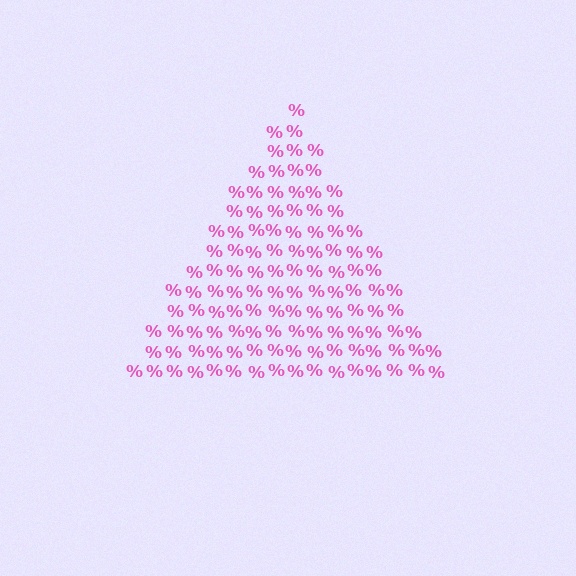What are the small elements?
The small elements are percent signs.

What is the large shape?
The large shape is a triangle.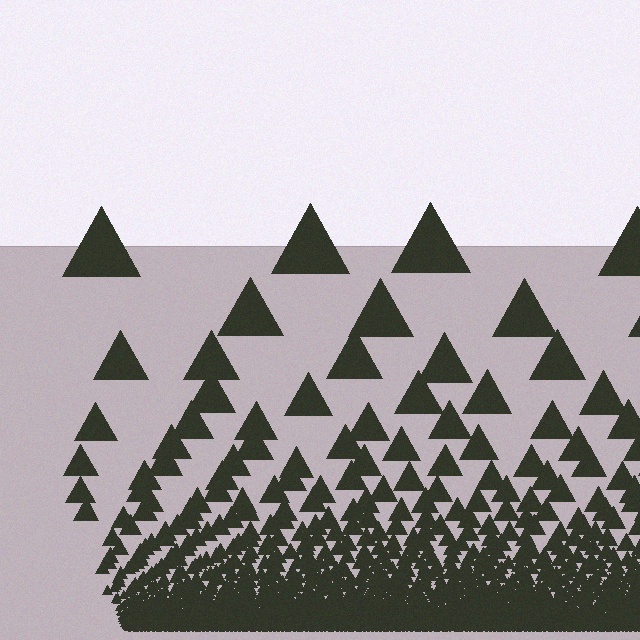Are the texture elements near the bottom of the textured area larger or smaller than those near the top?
Smaller. The gradient is inverted — elements near the bottom are smaller and denser.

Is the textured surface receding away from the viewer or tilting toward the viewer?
The surface appears to tilt toward the viewer. Texture elements get larger and sparser toward the top.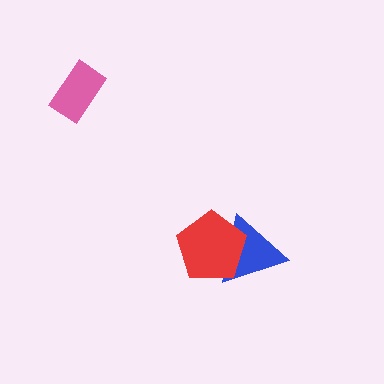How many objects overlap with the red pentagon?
1 object overlaps with the red pentagon.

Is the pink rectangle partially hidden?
No, no other shape covers it.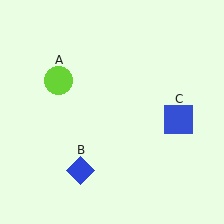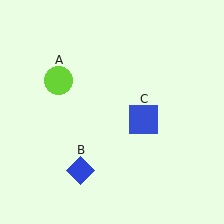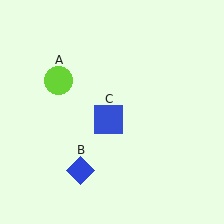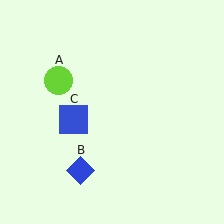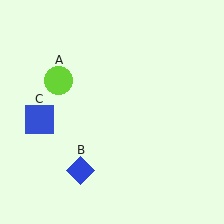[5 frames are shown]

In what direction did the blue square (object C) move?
The blue square (object C) moved left.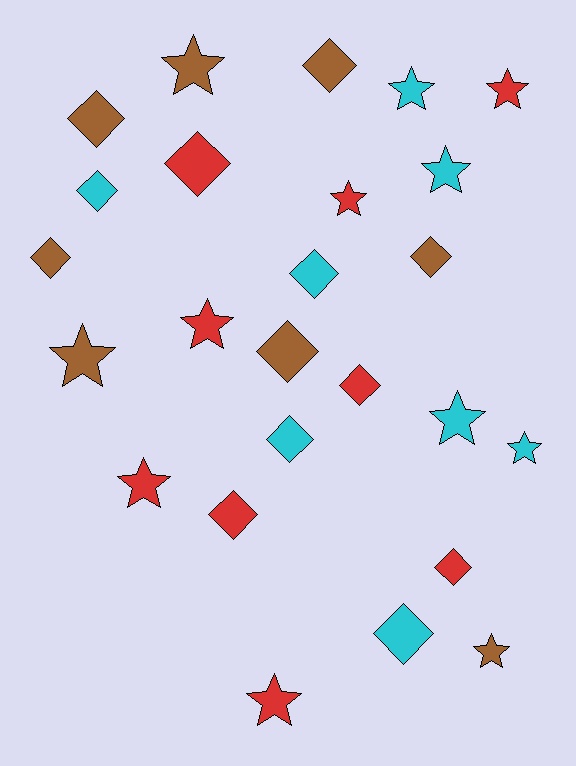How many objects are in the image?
There are 25 objects.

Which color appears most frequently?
Red, with 9 objects.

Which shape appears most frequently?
Diamond, with 13 objects.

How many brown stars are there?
There are 3 brown stars.